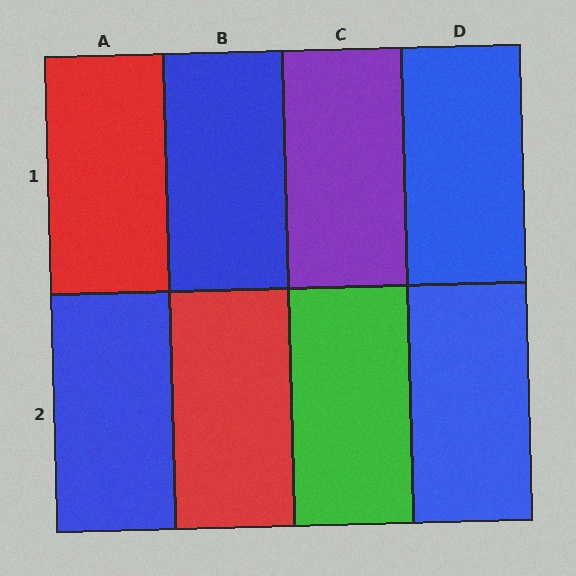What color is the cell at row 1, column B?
Blue.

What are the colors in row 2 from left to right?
Blue, red, green, blue.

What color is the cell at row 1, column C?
Purple.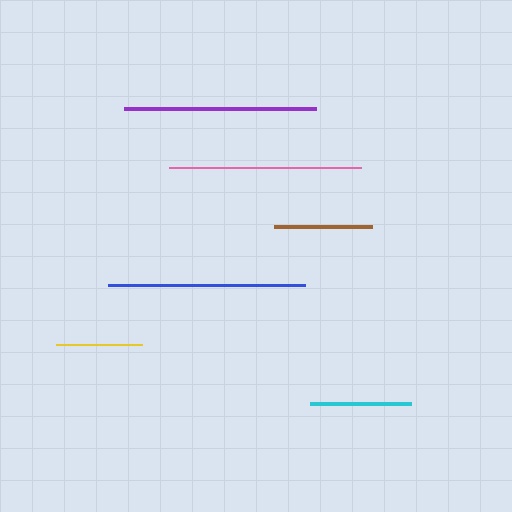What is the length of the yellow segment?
The yellow segment is approximately 86 pixels long.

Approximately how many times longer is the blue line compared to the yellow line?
The blue line is approximately 2.3 times the length of the yellow line.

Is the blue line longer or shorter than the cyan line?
The blue line is longer than the cyan line.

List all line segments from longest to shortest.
From longest to shortest: blue, pink, purple, cyan, brown, yellow.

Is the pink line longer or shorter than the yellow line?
The pink line is longer than the yellow line.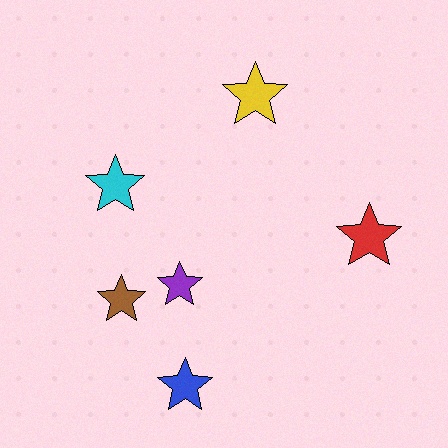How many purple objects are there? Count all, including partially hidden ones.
There is 1 purple object.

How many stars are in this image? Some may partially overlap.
There are 6 stars.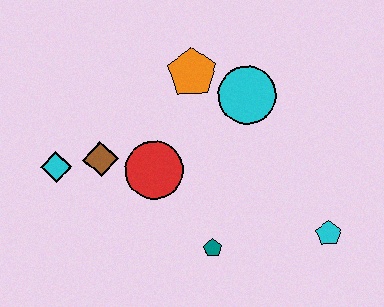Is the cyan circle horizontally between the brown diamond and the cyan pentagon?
Yes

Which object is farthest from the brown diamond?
The cyan pentagon is farthest from the brown diamond.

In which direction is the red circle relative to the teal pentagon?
The red circle is above the teal pentagon.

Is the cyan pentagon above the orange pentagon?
No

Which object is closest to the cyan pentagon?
The teal pentagon is closest to the cyan pentagon.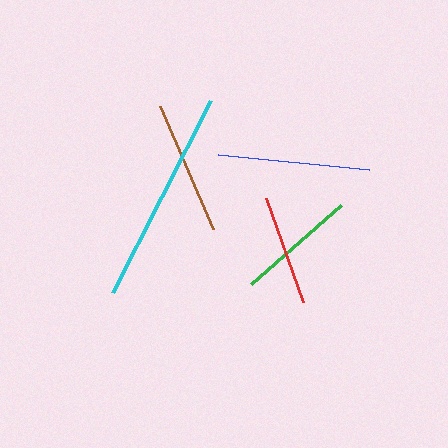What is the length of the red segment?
The red segment is approximately 111 pixels long.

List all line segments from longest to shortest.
From longest to shortest: cyan, blue, brown, green, red.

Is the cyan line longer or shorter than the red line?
The cyan line is longer than the red line.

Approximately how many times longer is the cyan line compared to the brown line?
The cyan line is approximately 1.6 times the length of the brown line.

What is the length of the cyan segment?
The cyan segment is approximately 216 pixels long.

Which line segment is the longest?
The cyan line is the longest at approximately 216 pixels.